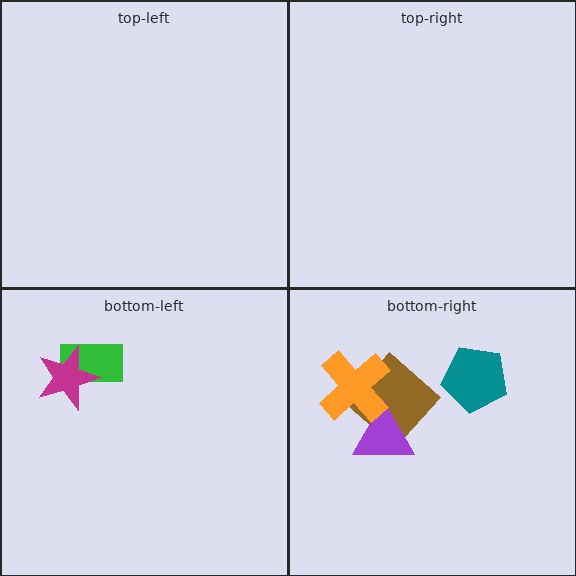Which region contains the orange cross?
The bottom-right region.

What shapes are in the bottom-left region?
The green rectangle, the magenta star.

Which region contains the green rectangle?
The bottom-left region.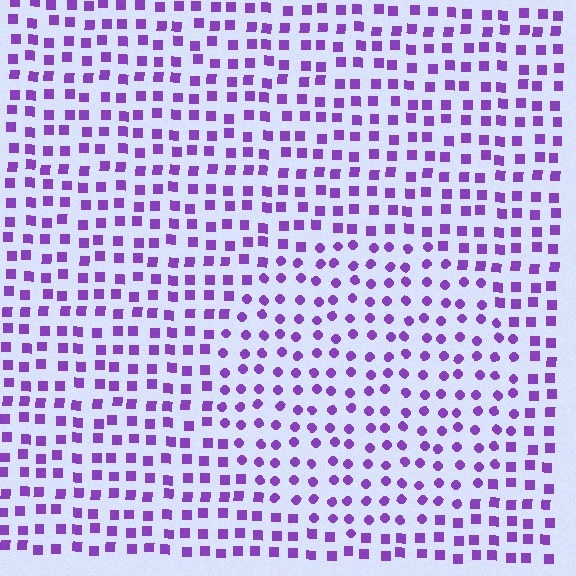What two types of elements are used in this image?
The image uses circles inside the circle region and squares outside it.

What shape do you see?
I see a circle.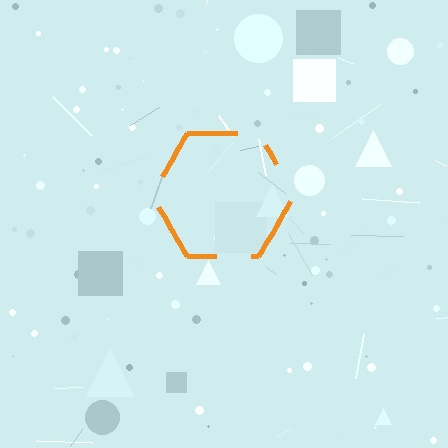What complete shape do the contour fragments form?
The contour fragments form a hexagon.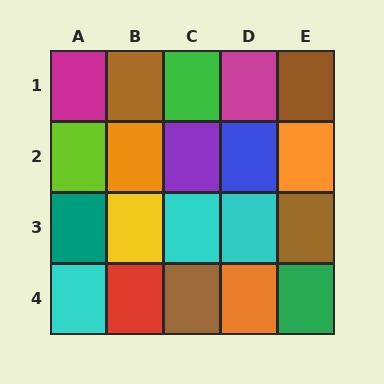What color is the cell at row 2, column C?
Purple.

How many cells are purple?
1 cell is purple.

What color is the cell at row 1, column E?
Brown.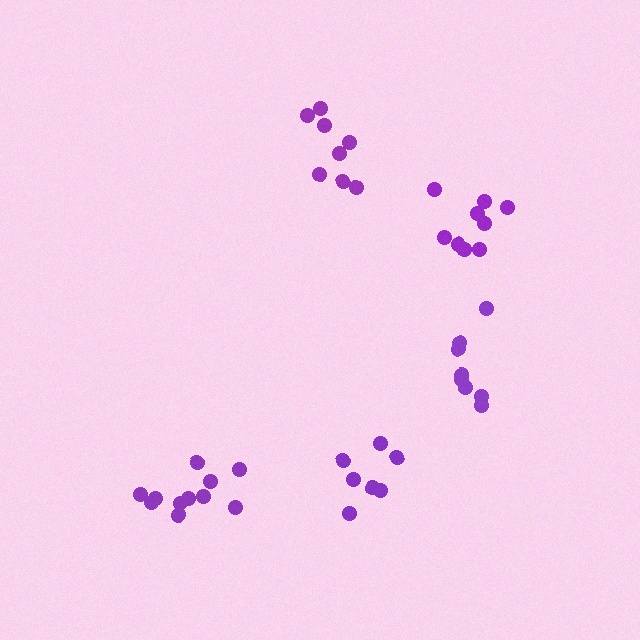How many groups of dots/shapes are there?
There are 5 groups.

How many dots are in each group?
Group 1: 9 dots, Group 2: 7 dots, Group 3: 11 dots, Group 4: 8 dots, Group 5: 8 dots (43 total).